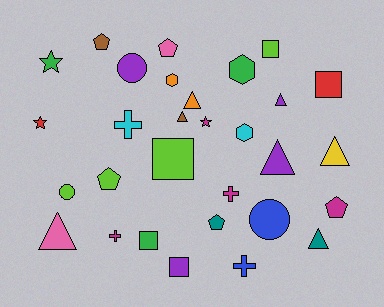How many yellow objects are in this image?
There is 1 yellow object.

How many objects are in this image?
There are 30 objects.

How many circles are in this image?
There are 3 circles.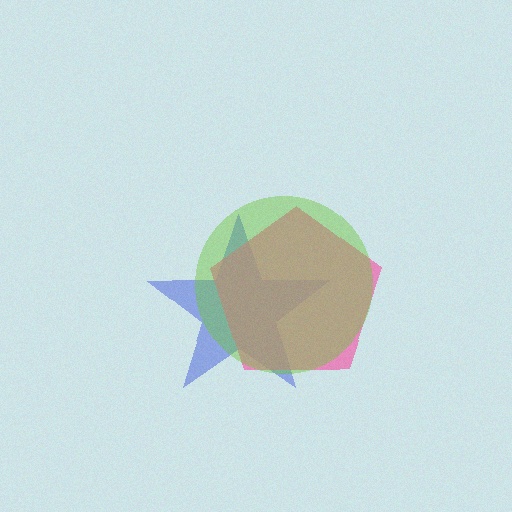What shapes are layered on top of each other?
The layered shapes are: a blue star, a pink pentagon, a lime circle.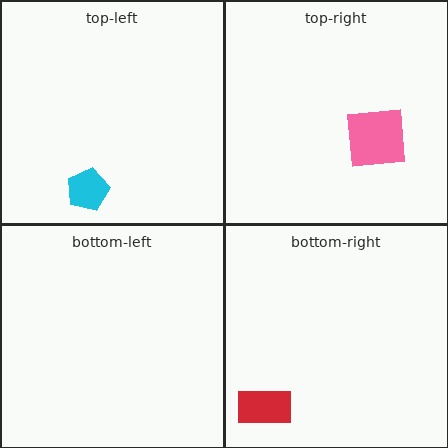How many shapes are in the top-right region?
2.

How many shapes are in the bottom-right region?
1.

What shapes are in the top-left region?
The cyan pentagon.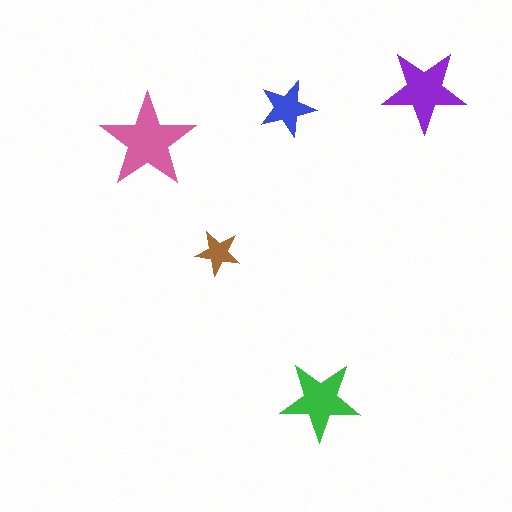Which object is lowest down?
The green star is bottommost.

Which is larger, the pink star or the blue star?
The pink one.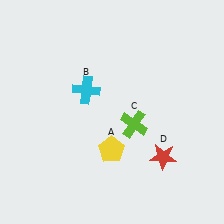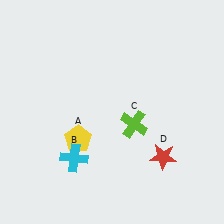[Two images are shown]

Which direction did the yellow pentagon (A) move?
The yellow pentagon (A) moved left.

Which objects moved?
The objects that moved are: the yellow pentagon (A), the cyan cross (B).